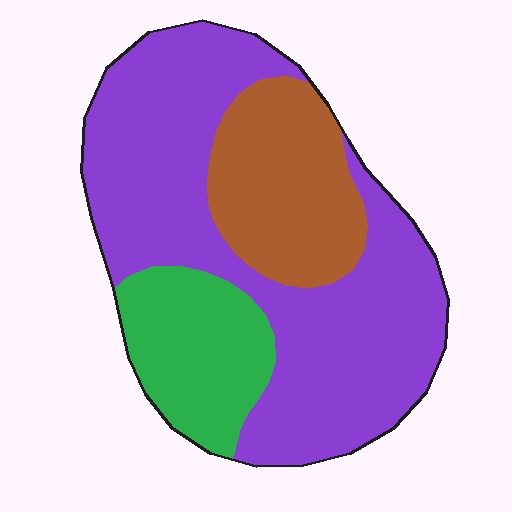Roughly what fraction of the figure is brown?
Brown takes up about one fifth (1/5) of the figure.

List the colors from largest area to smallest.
From largest to smallest: purple, brown, green.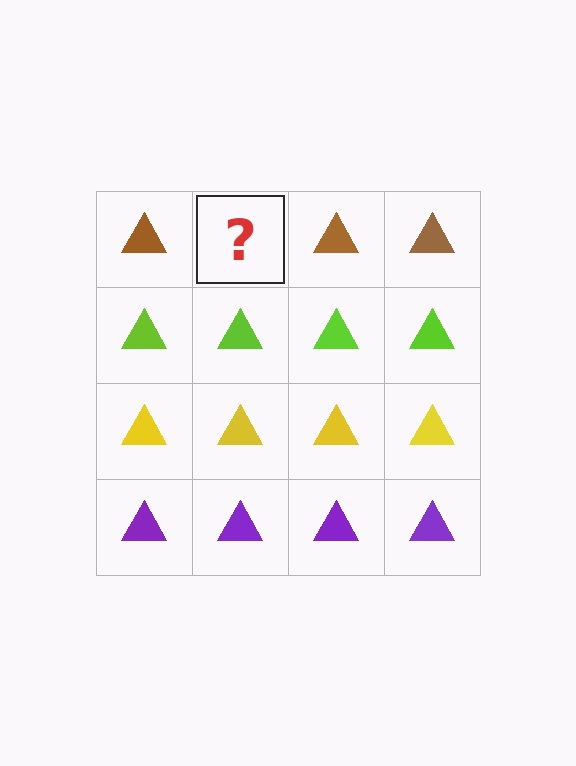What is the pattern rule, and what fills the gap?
The rule is that each row has a consistent color. The gap should be filled with a brown triangle.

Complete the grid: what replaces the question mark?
The question mark should be replaced with a brown triangle.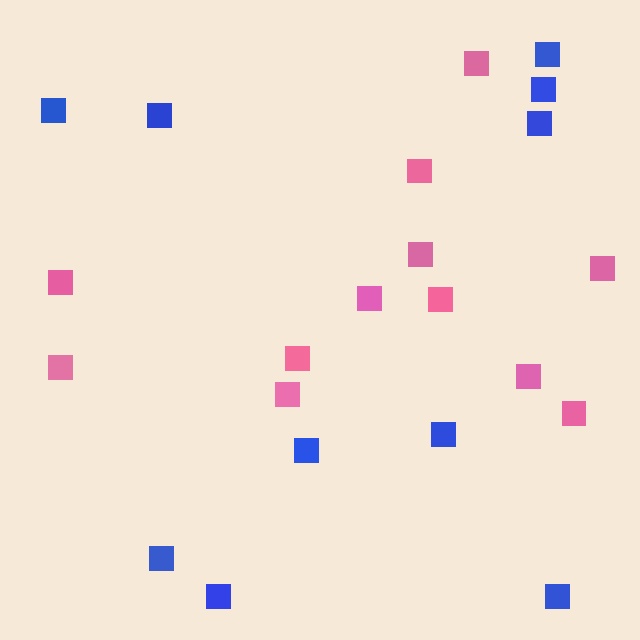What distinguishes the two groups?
There are 2 groups: one group of pink squares (12) and one group of blue squares (10).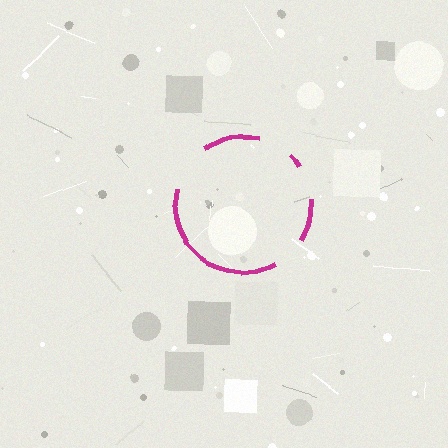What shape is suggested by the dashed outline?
The dashed outline suggests a circle.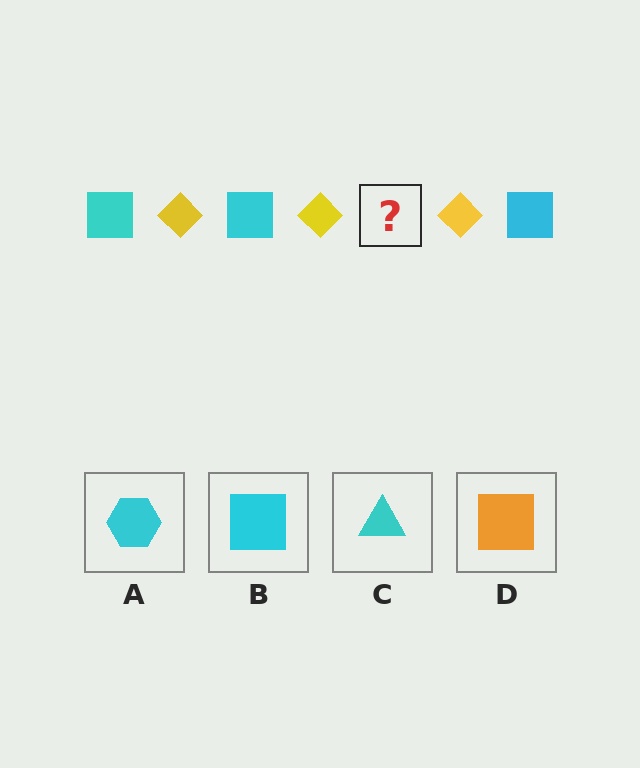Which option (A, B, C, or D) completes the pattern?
B.